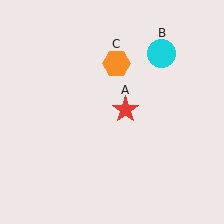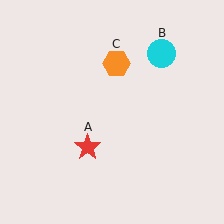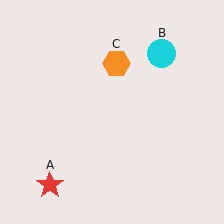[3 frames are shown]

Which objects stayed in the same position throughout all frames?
Cyan circle (object B) and orange hexagon (object C) remained stationary.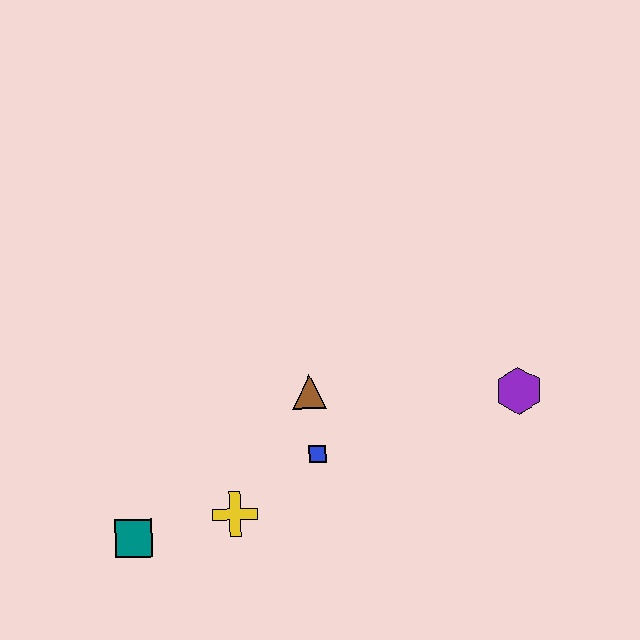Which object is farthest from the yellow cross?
The purple hexagon is farthest from the yellow cross.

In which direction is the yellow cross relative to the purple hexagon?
The yellow cross is to the left of the purple hexagon.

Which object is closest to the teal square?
The yellow cross is closest to the teal square.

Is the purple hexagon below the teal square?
No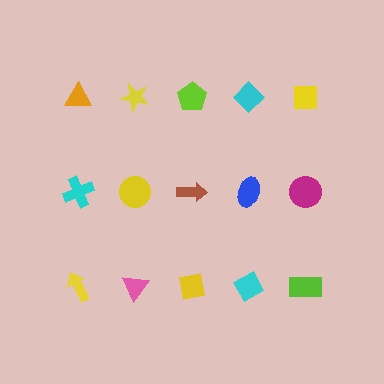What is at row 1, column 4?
A cyan diamond.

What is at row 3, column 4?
A cyan diamond.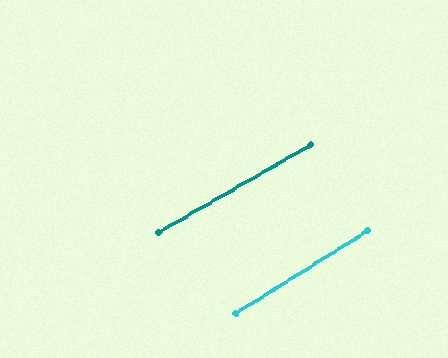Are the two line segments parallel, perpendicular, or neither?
Parallel — their directions differ by only 1.9°.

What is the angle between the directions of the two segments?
Approximately 2 degrees.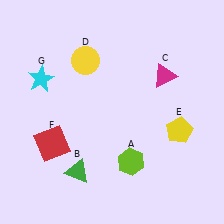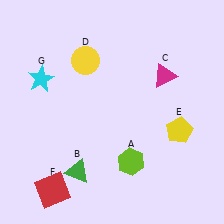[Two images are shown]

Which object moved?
The red square (F) moved down.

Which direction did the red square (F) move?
The red square (F) moved down.